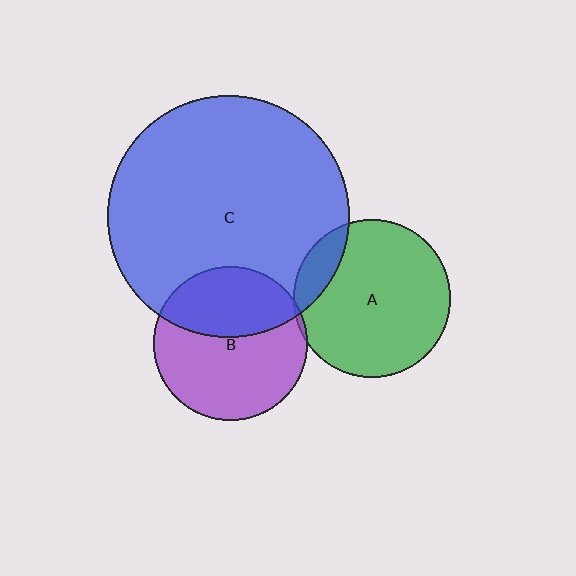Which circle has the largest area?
Circle C (blue).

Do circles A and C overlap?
Yes.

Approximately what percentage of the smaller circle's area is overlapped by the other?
Approximately 15%.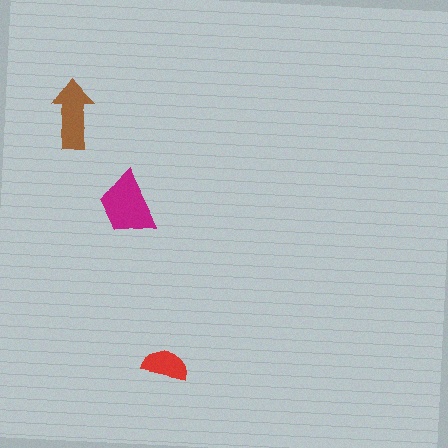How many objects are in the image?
There are 3 objects in the image.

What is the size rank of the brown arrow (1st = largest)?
2nd.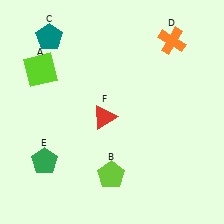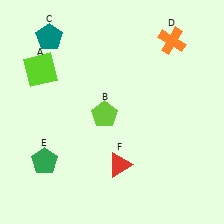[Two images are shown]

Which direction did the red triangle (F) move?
The red triangle (F) moved down.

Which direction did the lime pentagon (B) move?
The lime pentagon (B) moved up.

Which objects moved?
The objects that moved are: the lime pentagon (B), the red triangle (F).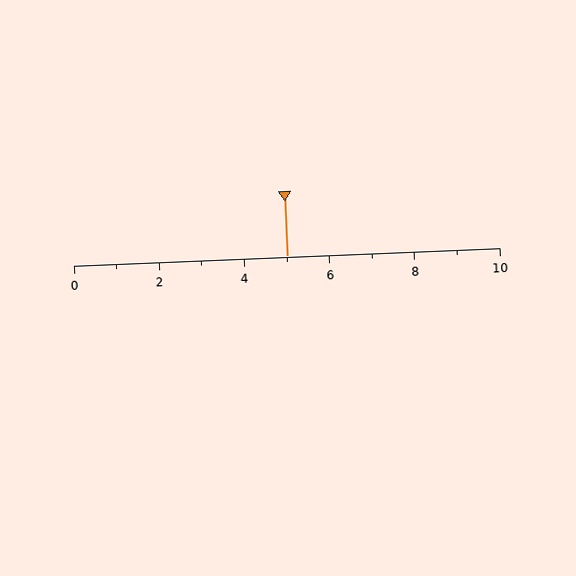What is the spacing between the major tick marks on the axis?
The major ticks are spaced 2 apart.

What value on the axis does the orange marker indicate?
The marker indicates approximately 5.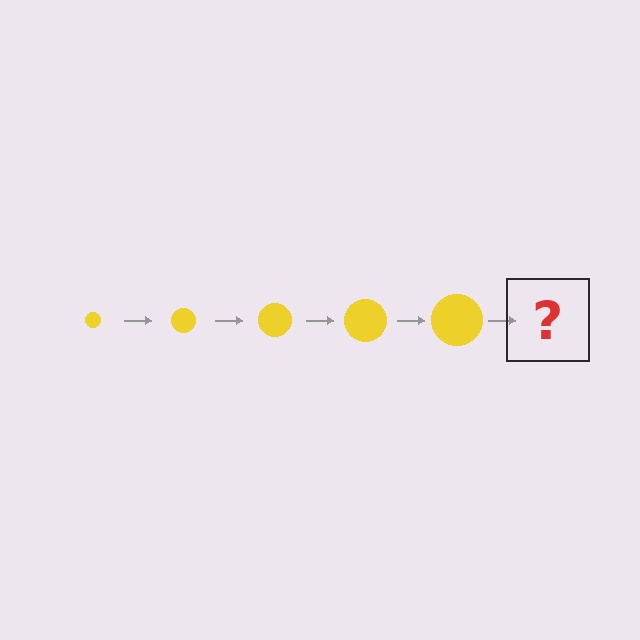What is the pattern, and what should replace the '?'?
The pattern is that the circle gets progressively larger each step. The '?' should be a yellow circle, larger than the previous one.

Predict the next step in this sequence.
The next step is a yellow circle, larger than the previous one.